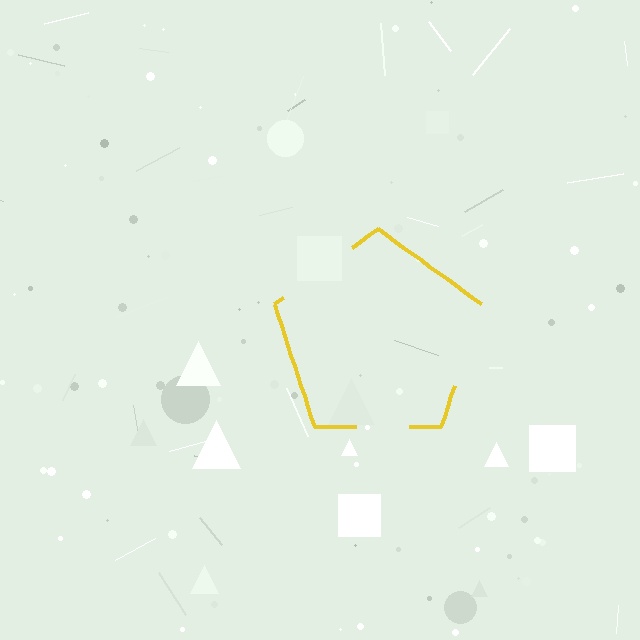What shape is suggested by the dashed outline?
The dashed outline suggests a pentagon.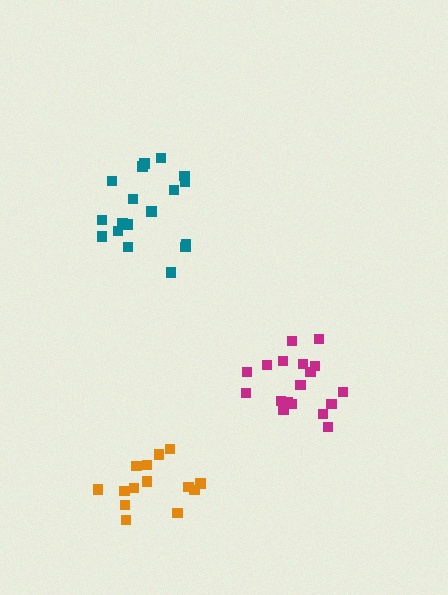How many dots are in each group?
Group 1: 18 dots, Group 2: 18 dots, Group 3: 14 dots (50 total).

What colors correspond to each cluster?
The clusters are colored: teal, magenta, orange.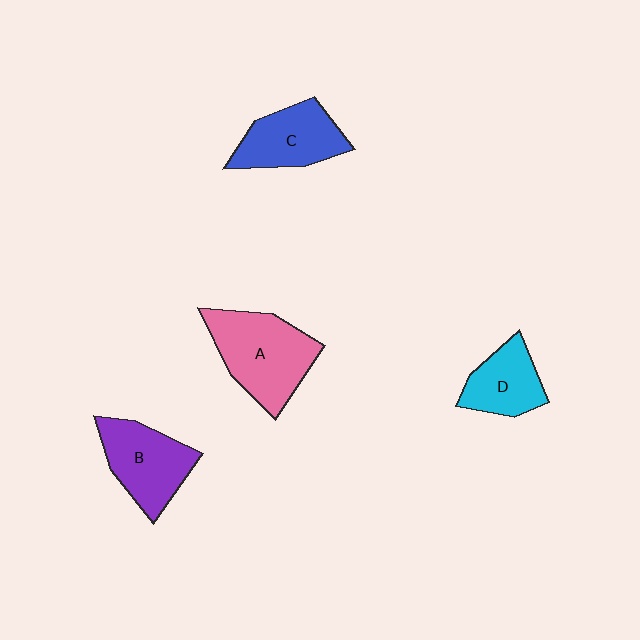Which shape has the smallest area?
Shape D (cyan).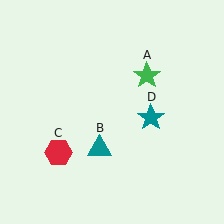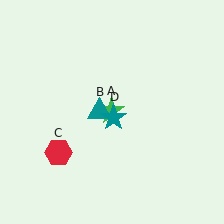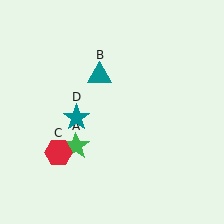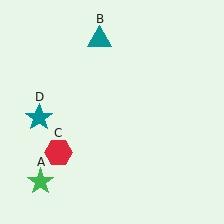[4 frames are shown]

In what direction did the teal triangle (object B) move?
The teal triangle (object B) moved up.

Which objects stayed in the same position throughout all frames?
Red hexagon (object C) remained stationary.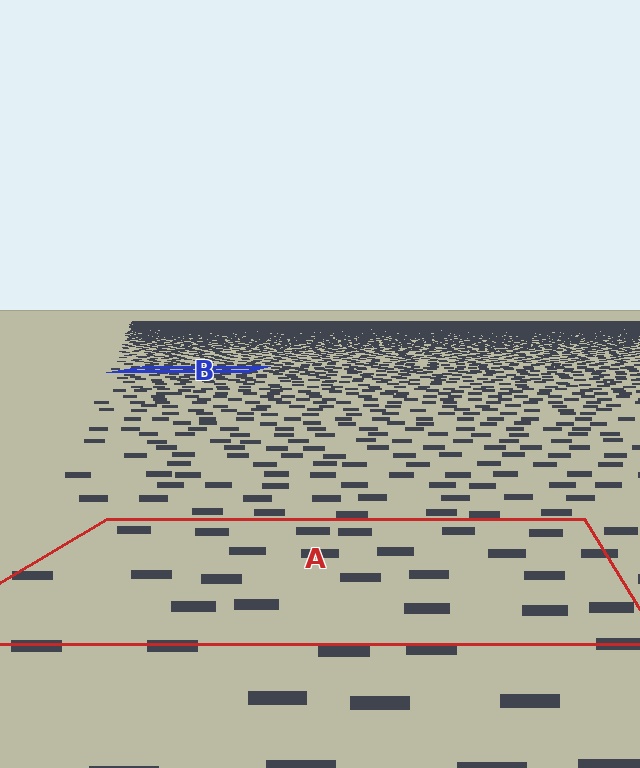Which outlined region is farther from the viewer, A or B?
Region B is farther from the viewer — the texture elements inside it appear smaller and more densely packed.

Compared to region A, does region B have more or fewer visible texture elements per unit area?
Region B has more texture elements per unit area — they are packed more densely because it is farther away.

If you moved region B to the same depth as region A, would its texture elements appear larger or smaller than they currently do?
They would appear larger. At a closer depth, the same texture elements are projected at a bigger on-screen size.